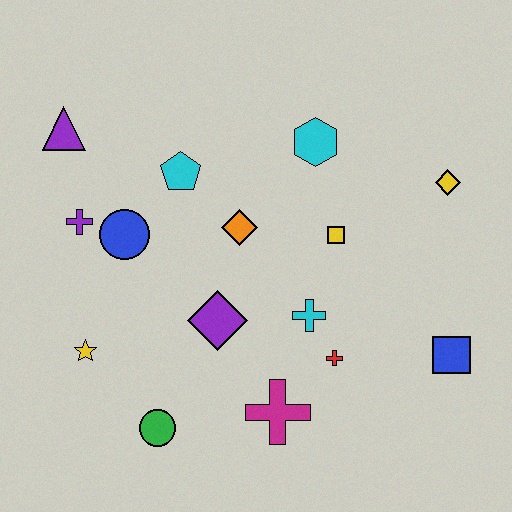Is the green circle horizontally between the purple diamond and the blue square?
No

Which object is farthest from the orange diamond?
The blue square is farthest from the orange diamond.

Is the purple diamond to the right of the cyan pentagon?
Yes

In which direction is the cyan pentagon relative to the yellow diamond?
The cyan pentagon is to the left of the yellow diamond.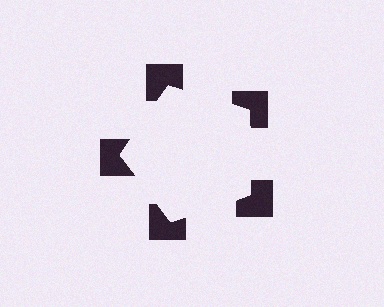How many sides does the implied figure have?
5 sides.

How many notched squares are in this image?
There are 5 — one at each vertex of the illusory pentagon.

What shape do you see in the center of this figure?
An illusory pentagon — its edges are inferred from the aligned wedge cuts in the notched squares, not physically drawn.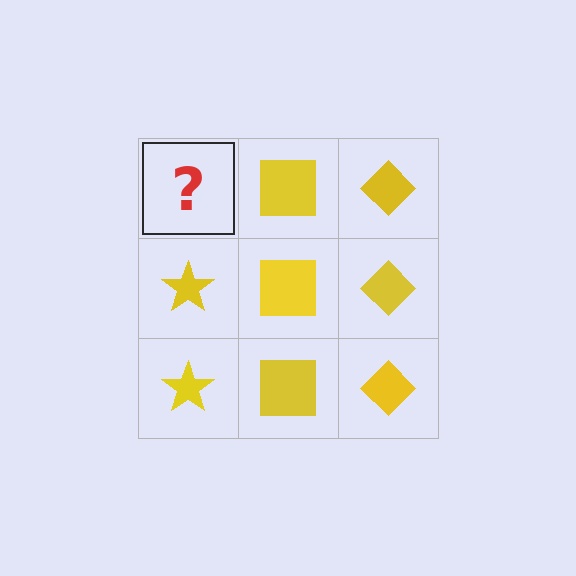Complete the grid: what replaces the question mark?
The question mark should be replaced with a yellow star.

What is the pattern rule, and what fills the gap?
The rule is that each column has a consistent shape. The gap should be filled with a yellow star.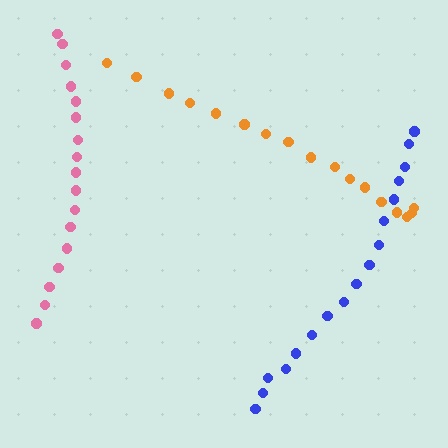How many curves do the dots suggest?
There are 3 distinct paths.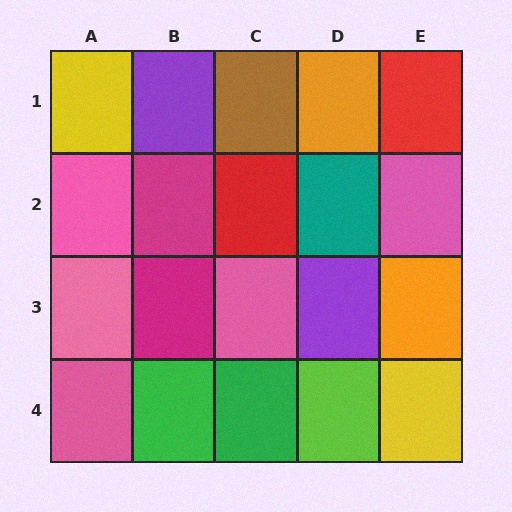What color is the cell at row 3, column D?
Purple.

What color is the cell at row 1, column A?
Yellow.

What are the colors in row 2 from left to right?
Pink, magenta, red, teal, pink.